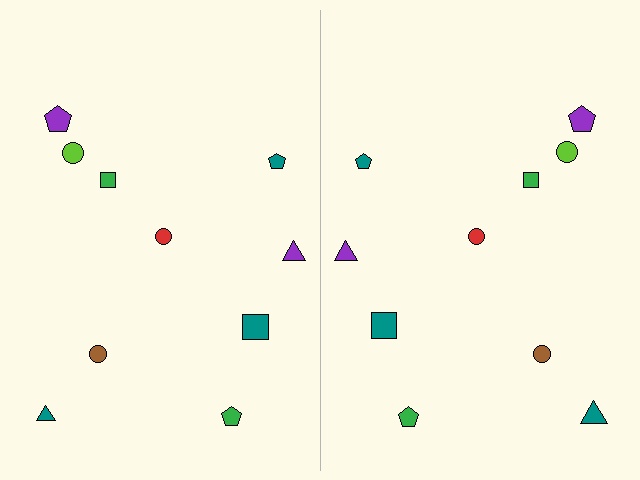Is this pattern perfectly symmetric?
No, the pattern is not perfectly symmetric. The teal triangle on the right side has a different size than its mirror counterpart.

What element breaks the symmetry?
The teal triangle on the right side has a different size than its mirror counterpart.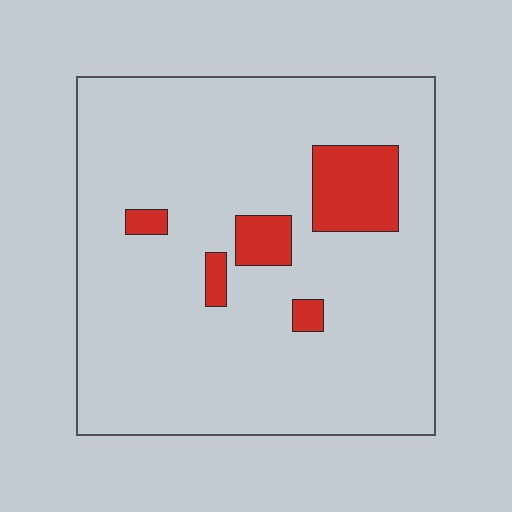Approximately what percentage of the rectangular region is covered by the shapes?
Approximately 10%.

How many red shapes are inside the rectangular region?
5.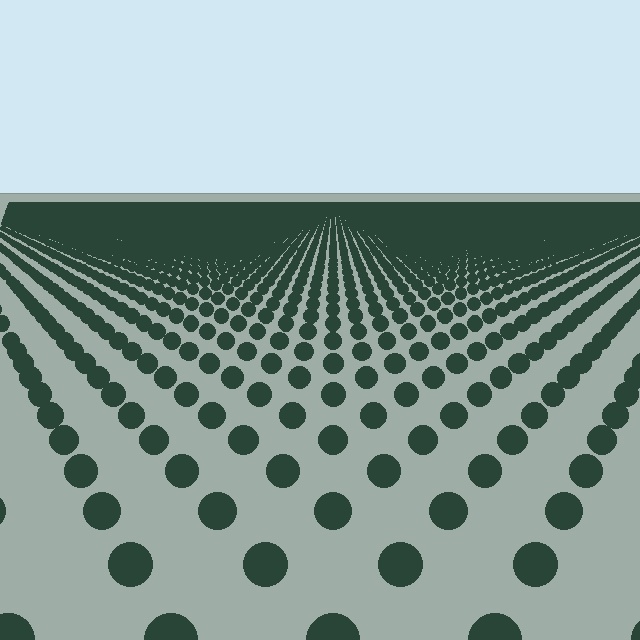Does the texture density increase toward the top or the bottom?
Density increases toward the top.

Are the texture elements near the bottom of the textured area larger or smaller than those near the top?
Larger. Near the bottom, elements are closer to the viewer and appear at a bigger on-screen size.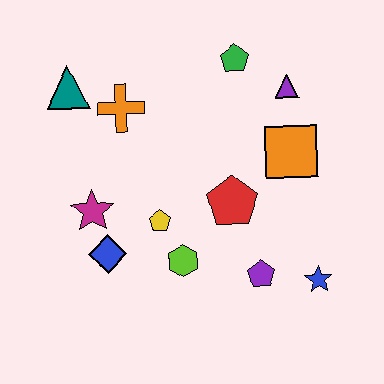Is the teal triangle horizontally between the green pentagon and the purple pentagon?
No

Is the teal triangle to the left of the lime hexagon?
Yes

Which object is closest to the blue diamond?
The magenta star is closest to the blue diamond.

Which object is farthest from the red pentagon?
The teal triangle is farthest from the red pentagon.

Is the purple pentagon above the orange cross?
No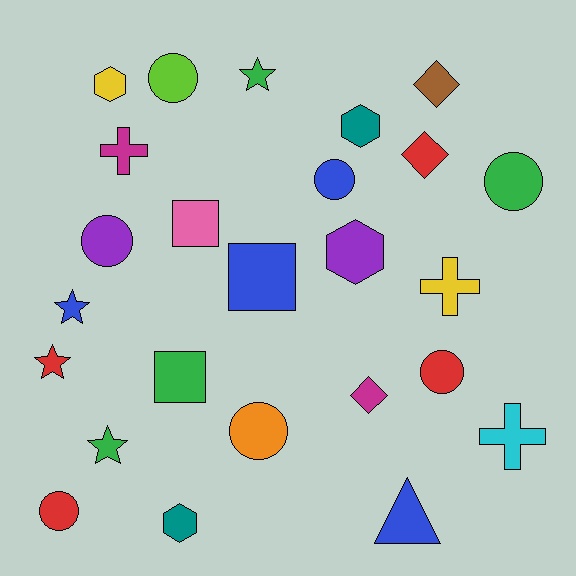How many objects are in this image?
There are 25 objects.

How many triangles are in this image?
There is 1 triangle.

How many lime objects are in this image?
There is 1 lime object.